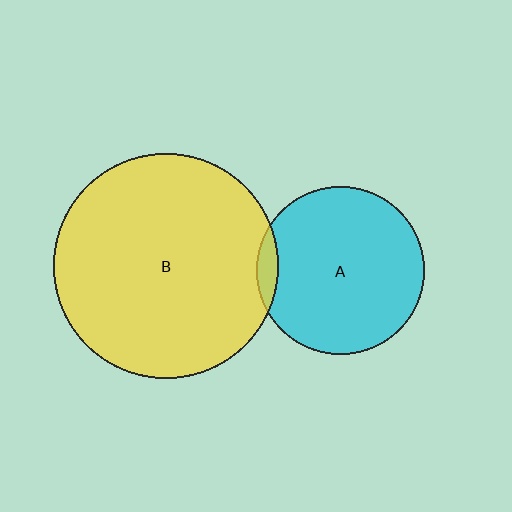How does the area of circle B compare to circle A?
Approximately 1.8 times.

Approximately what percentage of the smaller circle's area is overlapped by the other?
Approximately 5%.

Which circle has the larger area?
Circle B (yellow).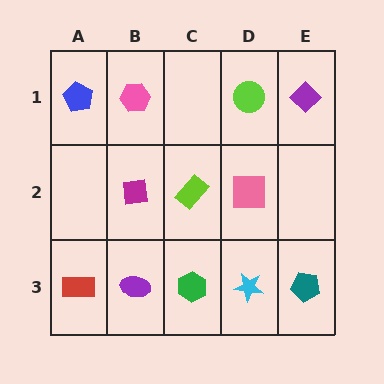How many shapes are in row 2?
3 shapes.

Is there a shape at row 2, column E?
No, that cell is empty.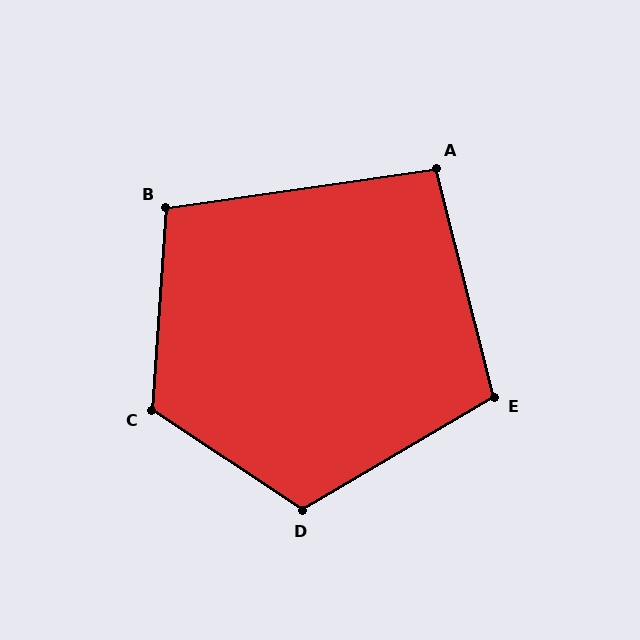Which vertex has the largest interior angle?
C, at approximately 120 degrees.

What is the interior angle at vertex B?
Approximately 102 degrees (obtuse).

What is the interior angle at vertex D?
Approximately 116 degrees (obtuse).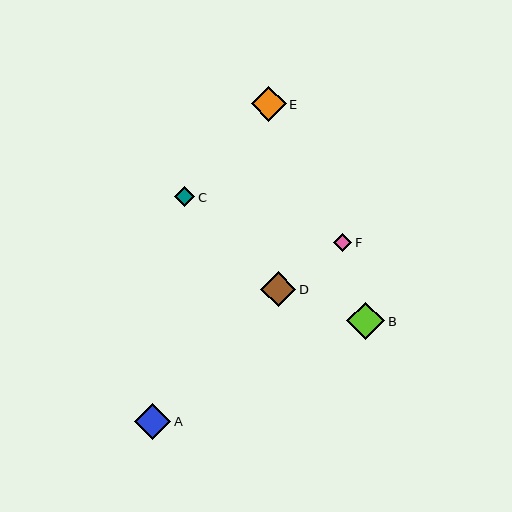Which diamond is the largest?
Diamond B is the largest with a size of approximately 38 pixels.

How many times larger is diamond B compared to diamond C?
Diamond B is approximately 1.9 times the size of diamond C.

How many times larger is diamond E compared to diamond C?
Diamond E is approximately 1.7 times the size of diamond C.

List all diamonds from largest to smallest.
From largest to smallest: B, A, E, D, C, F.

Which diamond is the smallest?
Diamond F is the smallest with a size of approximately 18 pixels.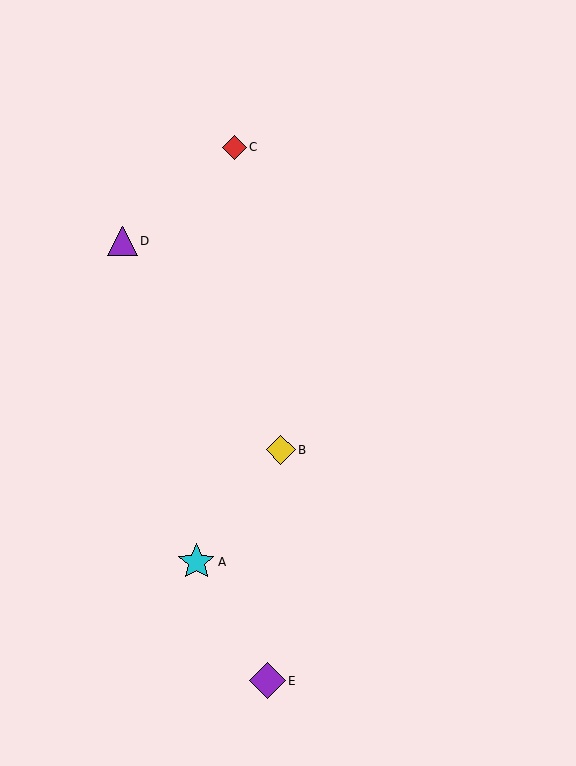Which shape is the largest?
The cyan star (labeled A) is the largest.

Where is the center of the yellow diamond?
The center of the yellow diamond is at (281, 450).